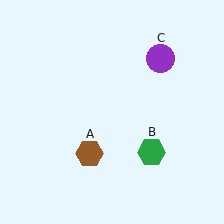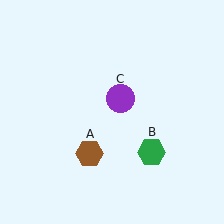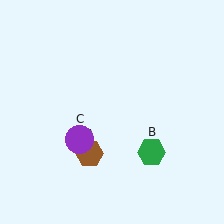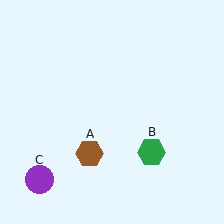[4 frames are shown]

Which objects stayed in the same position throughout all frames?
Brown hexagon (object A) and green hexagon (object B) remained stationary.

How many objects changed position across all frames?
1 object changed position: purple circle (object C).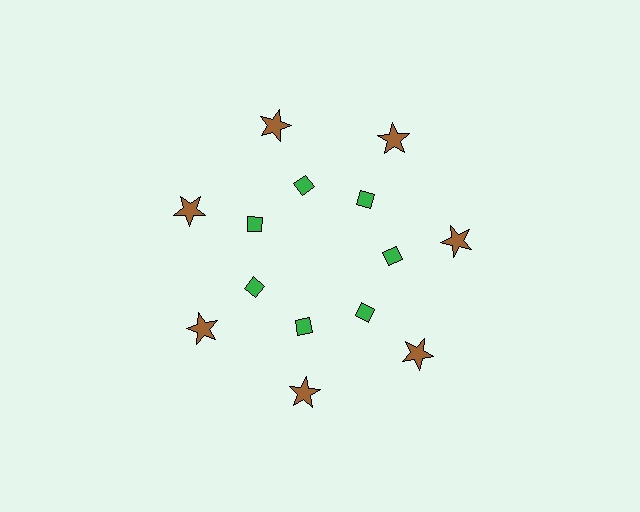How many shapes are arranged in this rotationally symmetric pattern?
There are 14 shapes, arranged in 7 groups of 2.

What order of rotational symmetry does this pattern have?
This pattern has 7-fold rotational symmetry.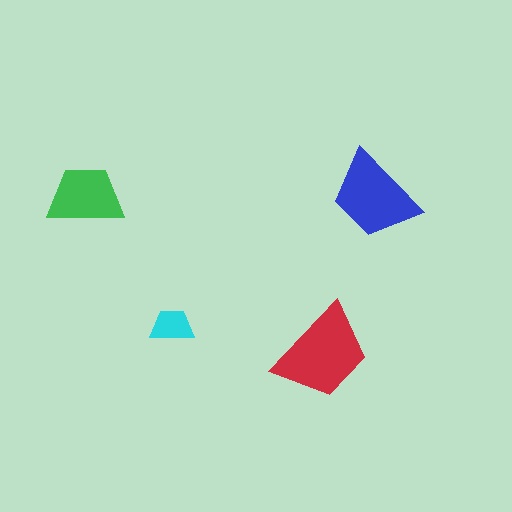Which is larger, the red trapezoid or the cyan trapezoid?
The red one.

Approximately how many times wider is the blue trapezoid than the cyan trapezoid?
About 2 times wider.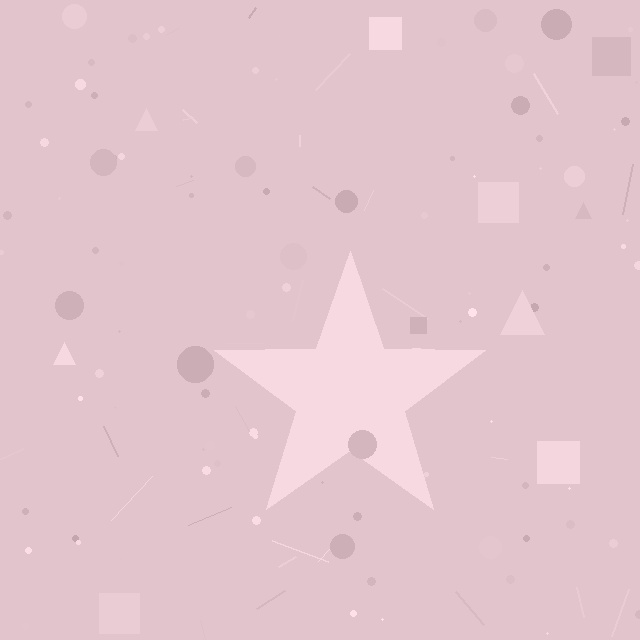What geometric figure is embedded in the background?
A star is embedded in the background.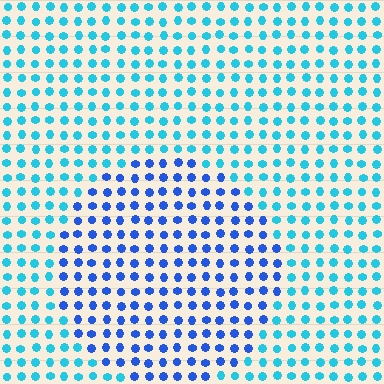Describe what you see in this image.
The image is filled with small cyan elements in a uniform arrangement. A circle-shaped region is visible where the elements are tinted to a slightly different hue, forming a subtle color boundary.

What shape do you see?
I see a circle.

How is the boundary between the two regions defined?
The boundary is defined purely by a slight shift in hue (about 36 degrees). Spacing, size, and orientation are identical on both sides.